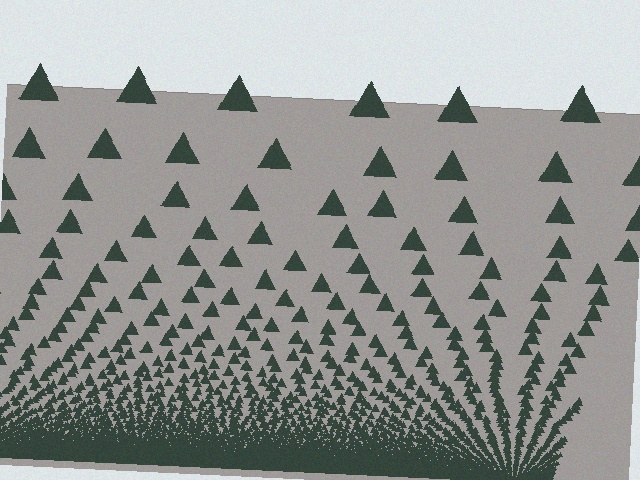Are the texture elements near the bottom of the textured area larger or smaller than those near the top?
Smaller. The gradient is inverted — elements near the bottom are smaller and denser.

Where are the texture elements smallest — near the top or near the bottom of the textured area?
Near the bottom.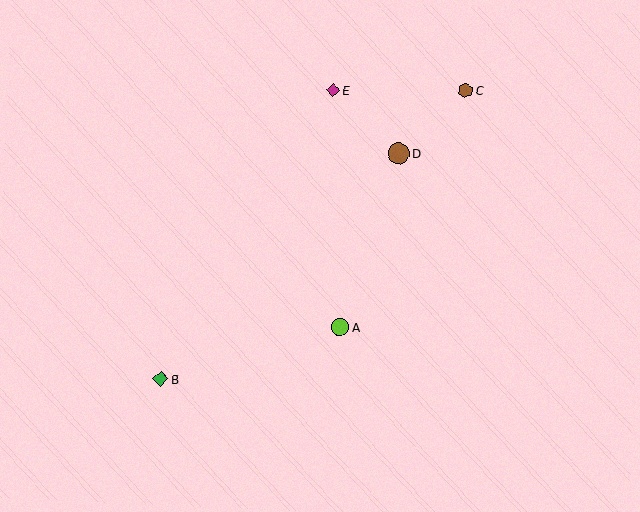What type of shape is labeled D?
Shape D is a brown circle.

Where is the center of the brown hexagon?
The center of the brown hexagon is at (466, 90).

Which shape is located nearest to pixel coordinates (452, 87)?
The brown hexagon (labeled C) at (466, 90) is nearest to that location.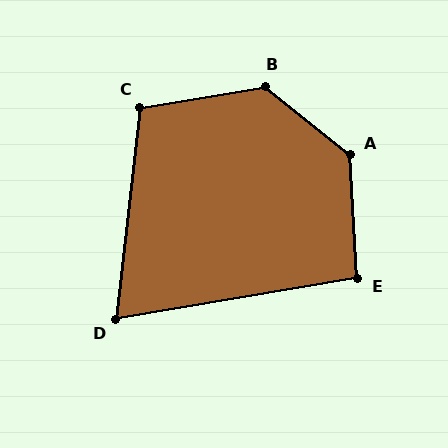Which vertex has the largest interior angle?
A, at approximately 132 degrees.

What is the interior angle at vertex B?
Approximately 131 degrees (obtuse).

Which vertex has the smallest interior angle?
D, at approximately 74 degrees.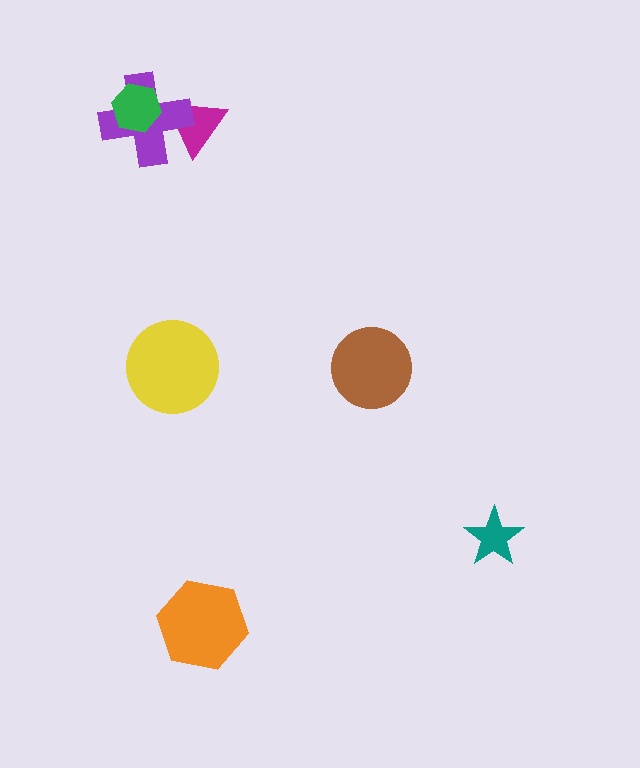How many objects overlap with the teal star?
0 objects overlap with the teal star.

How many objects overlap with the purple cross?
2 objects overlap with the purple cross.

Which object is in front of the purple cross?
The green hexagon is in front of the purple cross.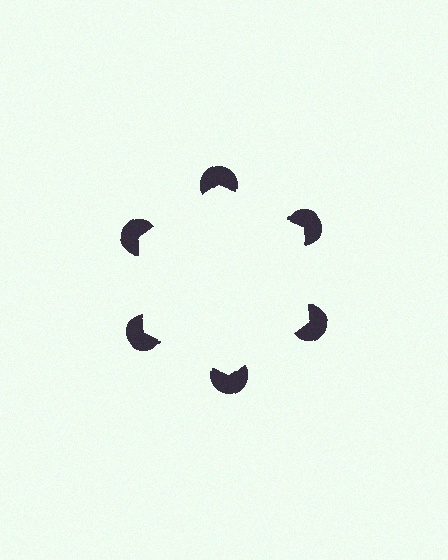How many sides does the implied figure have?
6 sides.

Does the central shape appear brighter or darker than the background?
It typically appears slightly brighter than the background, even though no actual brightness change is drawn.